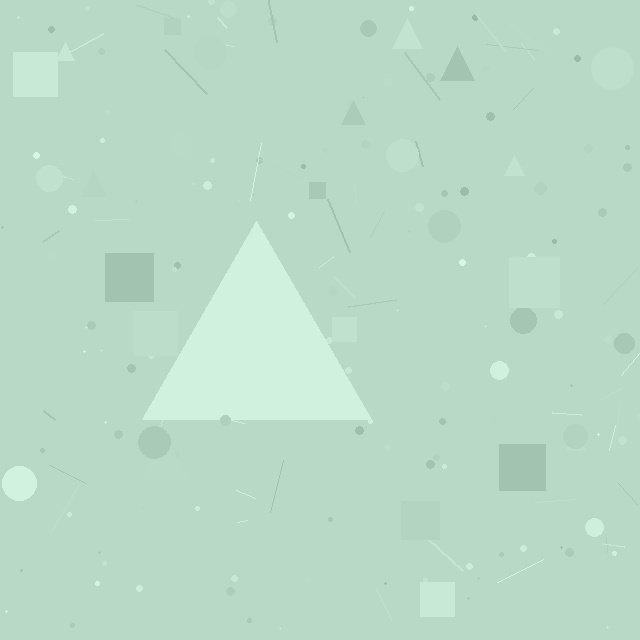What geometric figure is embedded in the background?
A triangle is embedded in the background.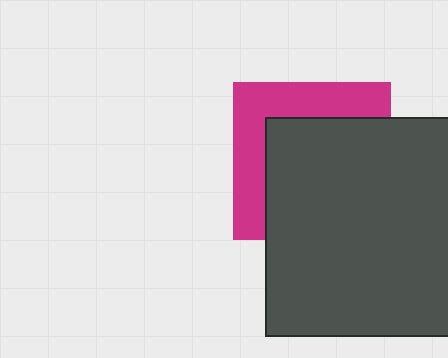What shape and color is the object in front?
The object in front is a dark gray square.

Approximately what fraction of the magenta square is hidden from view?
Roughly 62% of the magenta square is hidden behind the dark gray square.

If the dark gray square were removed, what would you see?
You would see the complete magenta square.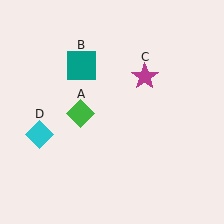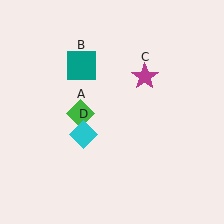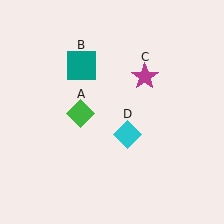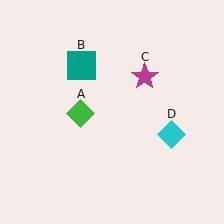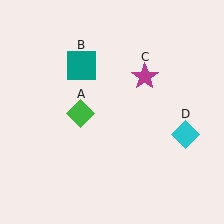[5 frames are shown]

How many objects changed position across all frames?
1 object changed position: cyan diamond (object D).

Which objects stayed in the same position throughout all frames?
Green diamond (object A) and teal square (object B) and magenta star (object C) remained stationary.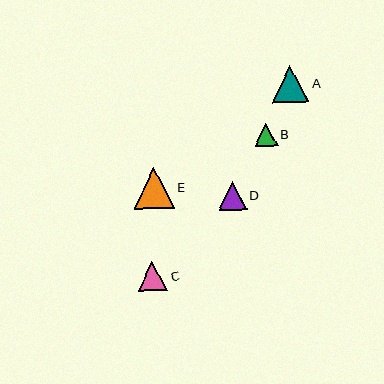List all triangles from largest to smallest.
From largest to smallest: E, A, C, D, B.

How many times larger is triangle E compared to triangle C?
Triangle E is approximately 1.4 times the size of triangle C.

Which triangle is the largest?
Triangle E is the largest with a size of approximately 41 pixels.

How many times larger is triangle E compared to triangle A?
Triangle E is approximately 1.1 times the size of triangle A.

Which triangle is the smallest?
Triangle B is the smallest with a size of approximately 23 pixels.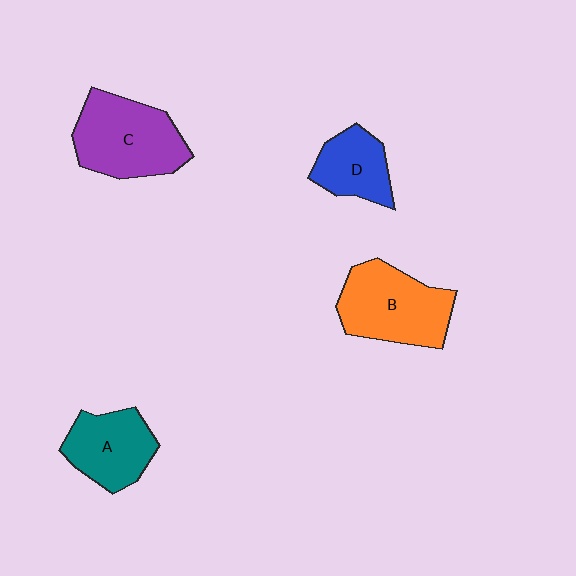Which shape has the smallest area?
Shape D (blue).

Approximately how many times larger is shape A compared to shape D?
Approximately 1.2 times.